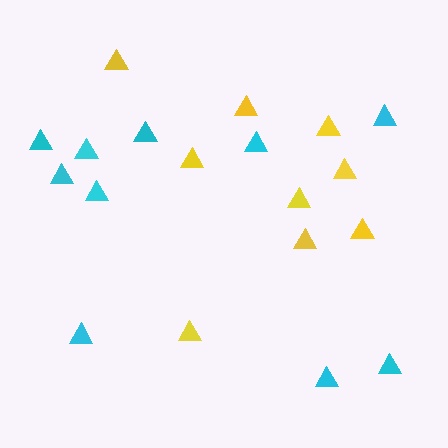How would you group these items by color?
There are 2 groups: one group of cyan triangles (10) and one group of yellow triangles (9).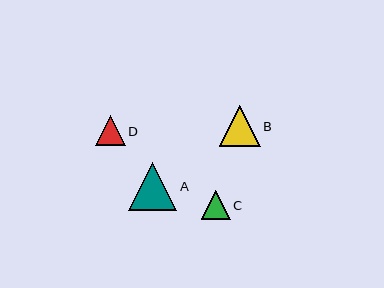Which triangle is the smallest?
Triangle C is the smallest with a size of approximately 29 pixels.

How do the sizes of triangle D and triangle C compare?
Triangle D and triangle C are approximately the same size.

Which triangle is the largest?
Triangle A is the largest with a size of approximately 48 pixels.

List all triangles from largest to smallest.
From largest to smallest: A, B, D, C.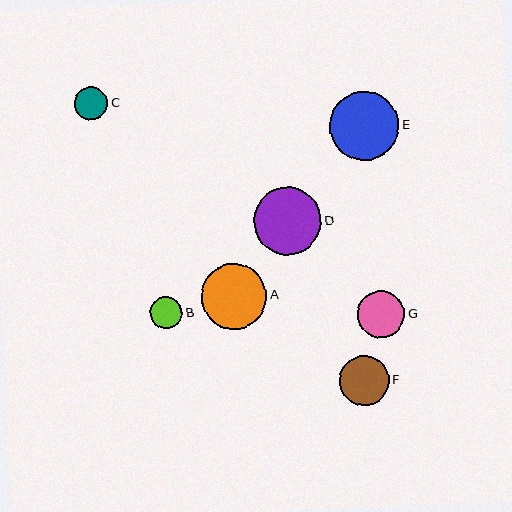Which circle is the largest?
Circle E is the largest with a size of approximately 69 pixels.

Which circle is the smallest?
Circle B is the smallest with a size of approximately 32 pixels.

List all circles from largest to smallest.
From largest to smallest: E, D, A, F, G, C, B.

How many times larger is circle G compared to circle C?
Circle G is approximately 1.4 times the size of circle C.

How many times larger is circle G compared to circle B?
Circle G is approximately 1.5 times the size of circle B.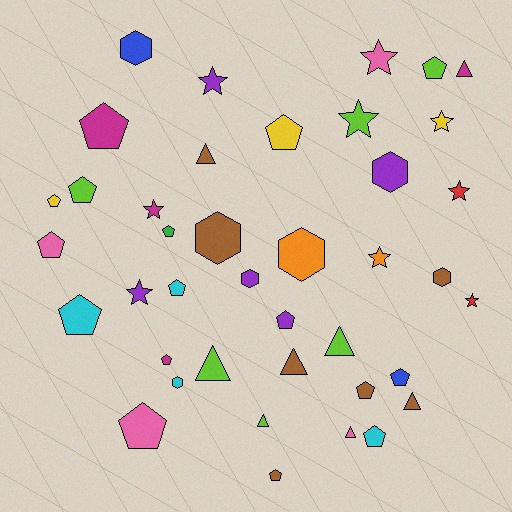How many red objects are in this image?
There are 2 red objects.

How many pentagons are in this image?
There are 16 pentagons.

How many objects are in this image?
There are 40 objects.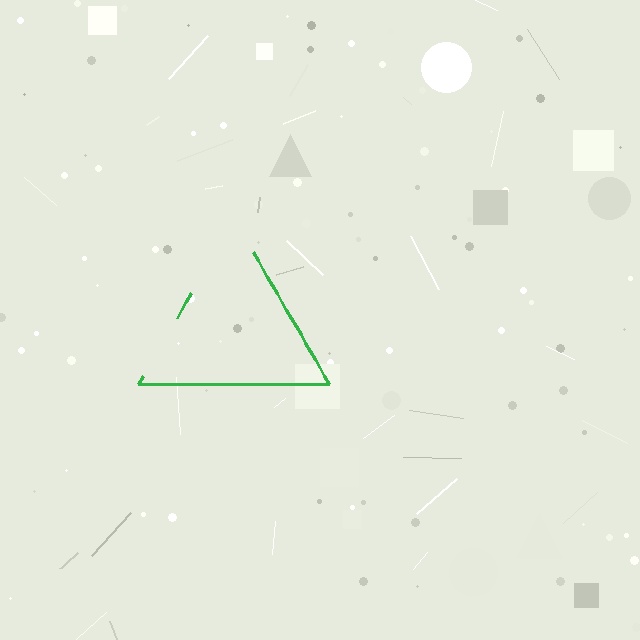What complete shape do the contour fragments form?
The contour fragments form a triangle.